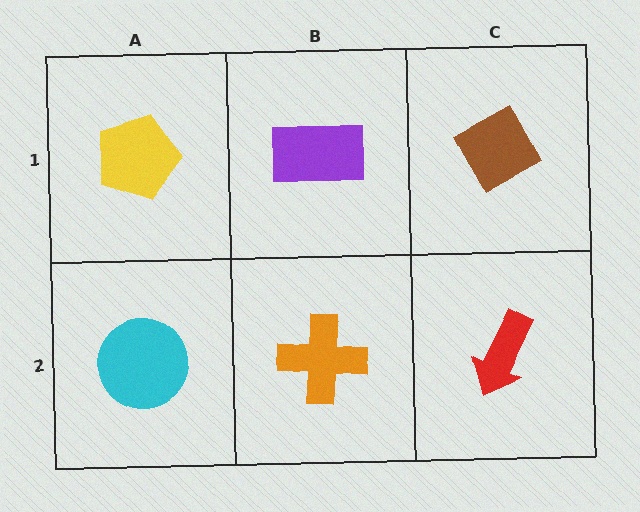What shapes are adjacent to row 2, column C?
A brown diamond (row 1, column C), an orange cross (row 2, column B).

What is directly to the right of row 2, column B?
A red arrow.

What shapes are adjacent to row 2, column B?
A purple rectangle (row 1, column B), a cyan circle (row 2, column A), a red arrow (row 2, column C).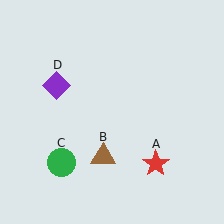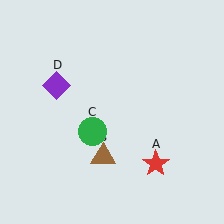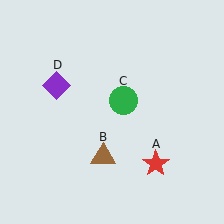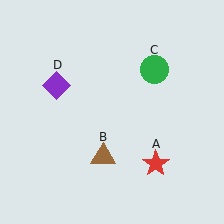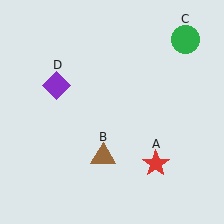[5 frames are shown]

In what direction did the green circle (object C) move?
The green circle (object C) moved up and to the right.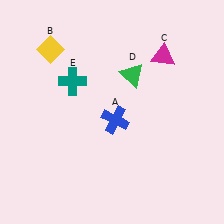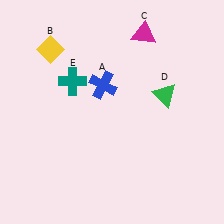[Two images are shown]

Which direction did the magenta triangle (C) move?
The magenta triangle (C) moved up.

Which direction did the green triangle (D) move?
The green triangle (D) moved right.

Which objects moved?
The objects that moved are: the blue cross (A), the magenta triangle (C), the green triangle (D).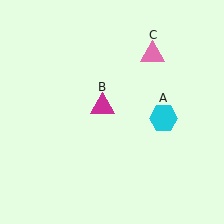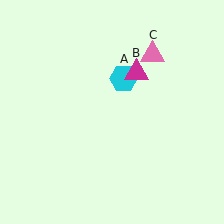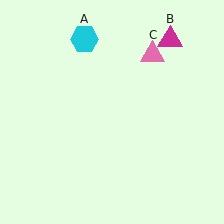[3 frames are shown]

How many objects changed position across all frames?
2 objects changed position: cyan hexagon (object A), magenta triangle (object B).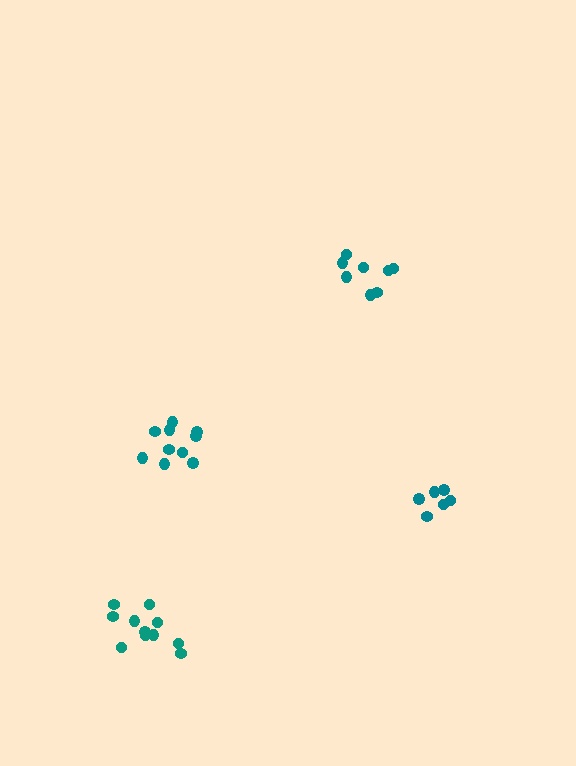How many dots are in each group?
Group 1: 10 dots, Group 2: 6 dots, Group 3: 8 dots, Group 4: 11 dots (35 total).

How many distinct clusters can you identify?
There are 4 distinct clusters.